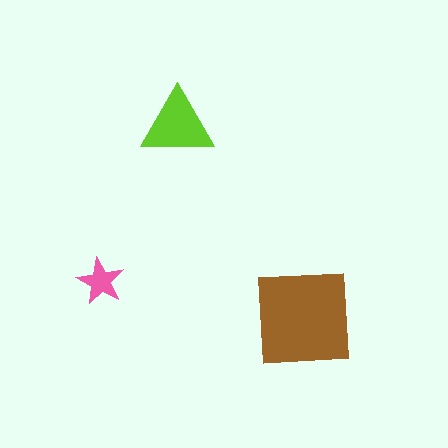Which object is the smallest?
The pink star.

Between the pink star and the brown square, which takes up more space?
The brown square.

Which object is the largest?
The brown square.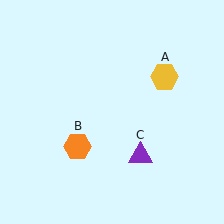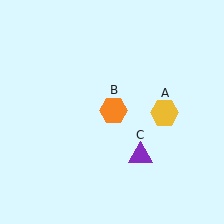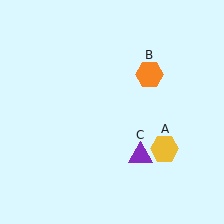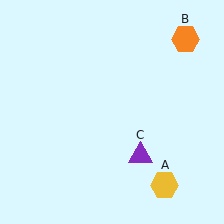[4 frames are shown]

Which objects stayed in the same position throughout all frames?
Purple triangle (object C) remained stationary.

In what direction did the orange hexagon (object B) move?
The orange hexagon (object B) moved up and to the right.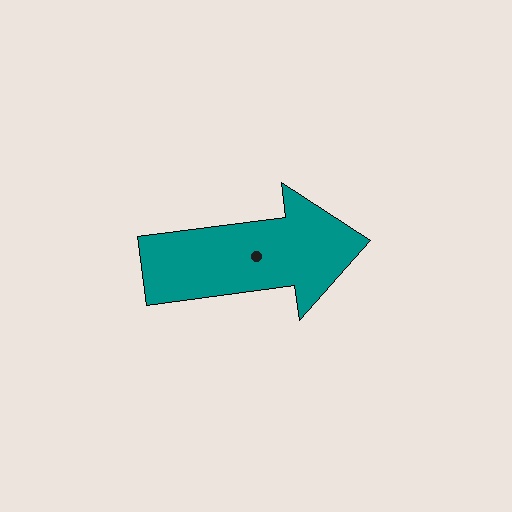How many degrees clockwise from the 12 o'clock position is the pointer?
Approximately 83 degrees.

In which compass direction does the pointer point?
East.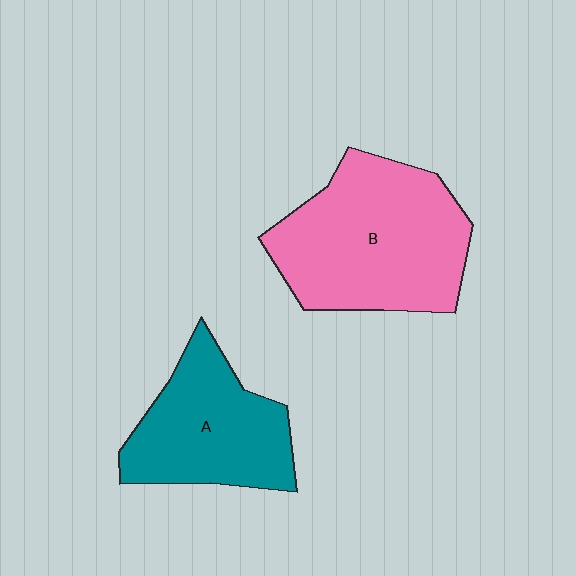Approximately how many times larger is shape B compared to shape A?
Approximately 1.4 times.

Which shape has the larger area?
Shape B (pink).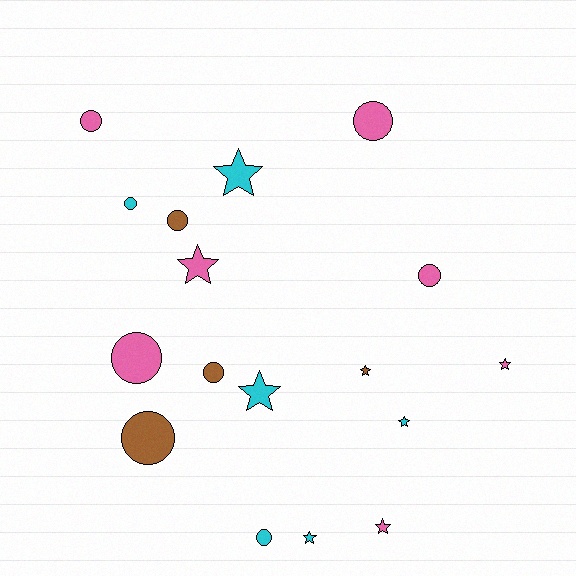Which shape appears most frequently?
Circle, with 9 objects.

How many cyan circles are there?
There are 2 cyan circles.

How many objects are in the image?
There are 17 objects.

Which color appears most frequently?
Pink, with 7 objects.